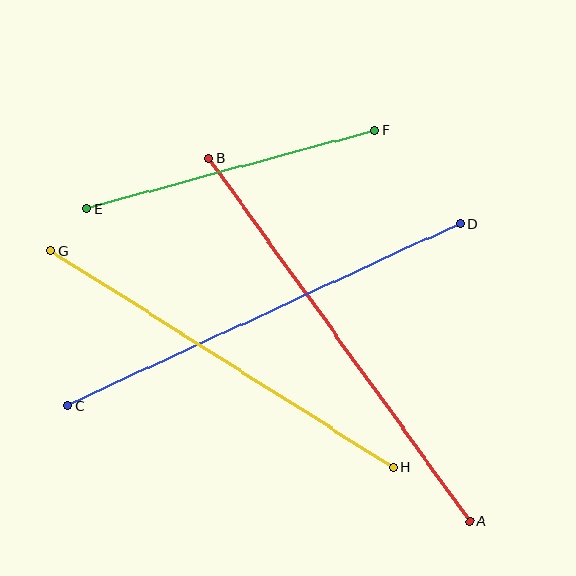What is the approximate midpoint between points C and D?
The midpoint is at approximately (264, 314) pixels.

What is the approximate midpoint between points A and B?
The midpoint is at approximately (339, 340) pixels.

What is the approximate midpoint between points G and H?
The midpoint is at approximately (222, 359) pixels.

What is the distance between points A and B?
The distance is approximately 447 pixels.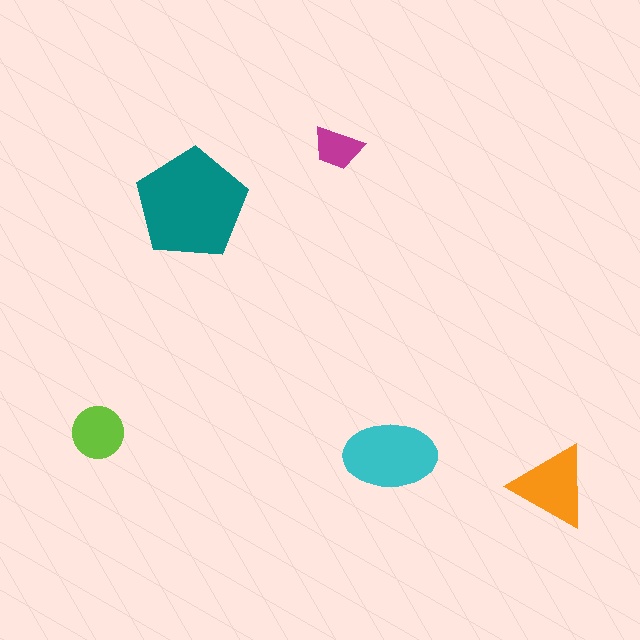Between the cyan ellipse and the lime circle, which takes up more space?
The cyan ellipse.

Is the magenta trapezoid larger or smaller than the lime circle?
Smaller.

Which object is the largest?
The teal pentagon.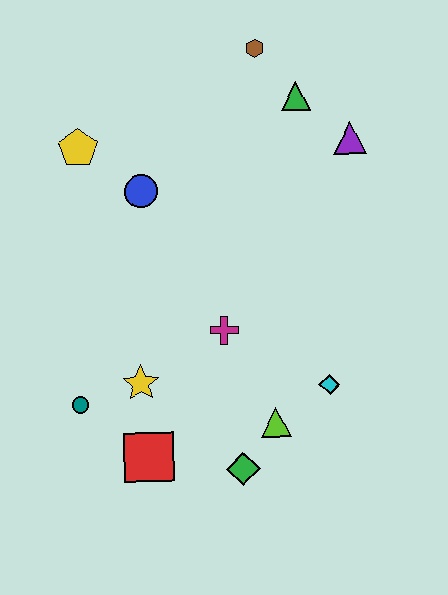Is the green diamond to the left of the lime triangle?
Yes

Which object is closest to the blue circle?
The yellow pentagon is closest to the blue circle.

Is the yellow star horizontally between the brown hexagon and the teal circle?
Yes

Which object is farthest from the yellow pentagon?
The green diamond is farthest from the yellow pentagon.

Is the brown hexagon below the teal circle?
No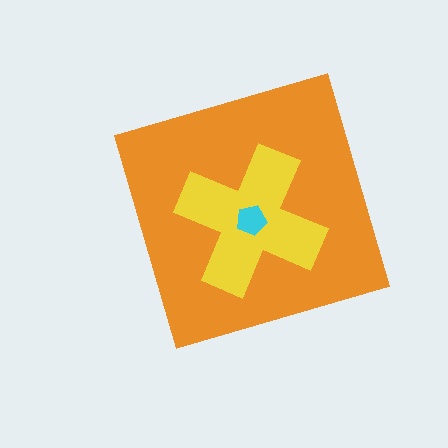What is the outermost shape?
The orange diamond.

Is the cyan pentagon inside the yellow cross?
Yes.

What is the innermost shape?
The cyan pentagon.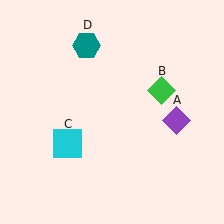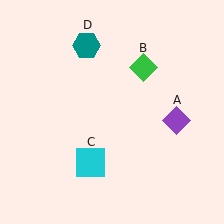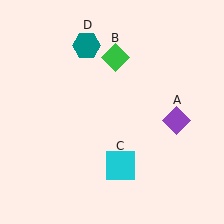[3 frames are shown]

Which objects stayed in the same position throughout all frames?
Purple diamond (object A) and teal hexagon (object D) remained stationary.